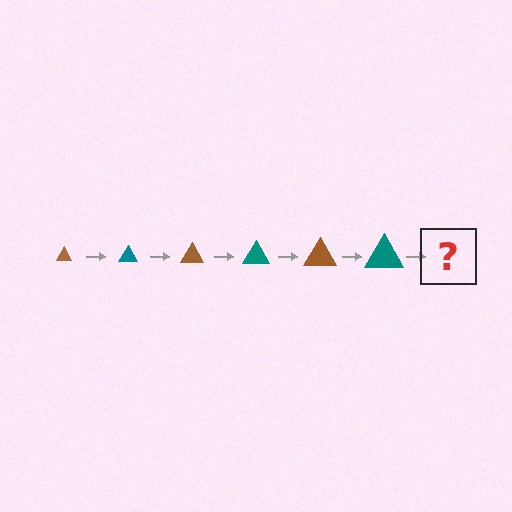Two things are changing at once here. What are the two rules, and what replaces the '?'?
The two rules are that the triangle grows larger each step and the color cycles through brown and teal. The '?' should be a brown triangle, larger than the previous one.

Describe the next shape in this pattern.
It should be a brown triangle, larger than the previous one.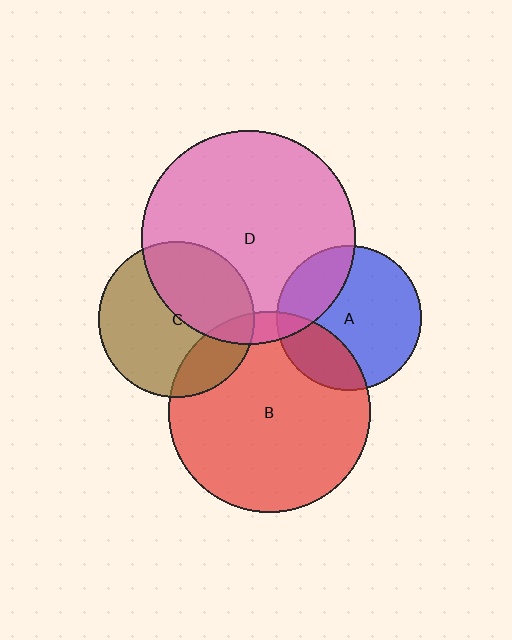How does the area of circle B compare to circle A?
Approximately 1.9 times.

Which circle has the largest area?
Circle D (pink).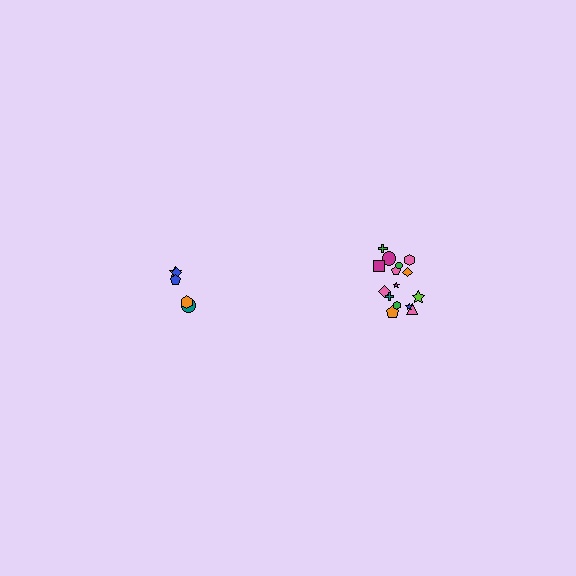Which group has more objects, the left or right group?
The right group.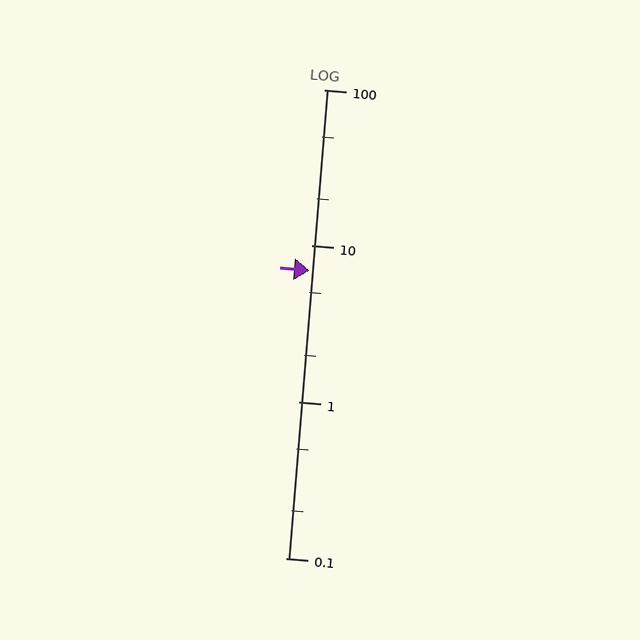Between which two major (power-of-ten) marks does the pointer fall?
The pointer is between 1 and 10.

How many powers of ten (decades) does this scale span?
The scale spans 3 decades, from 0.1 to 100.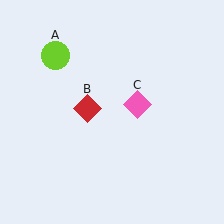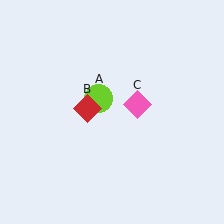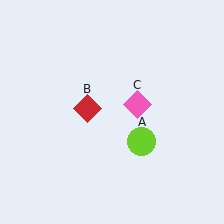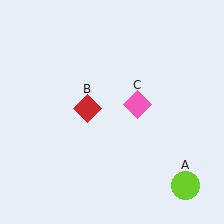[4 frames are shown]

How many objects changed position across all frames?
1 object changed position: lime circle (object A).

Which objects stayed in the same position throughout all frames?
Red diamond (object B) and pink diamond (object C) remained stationary.